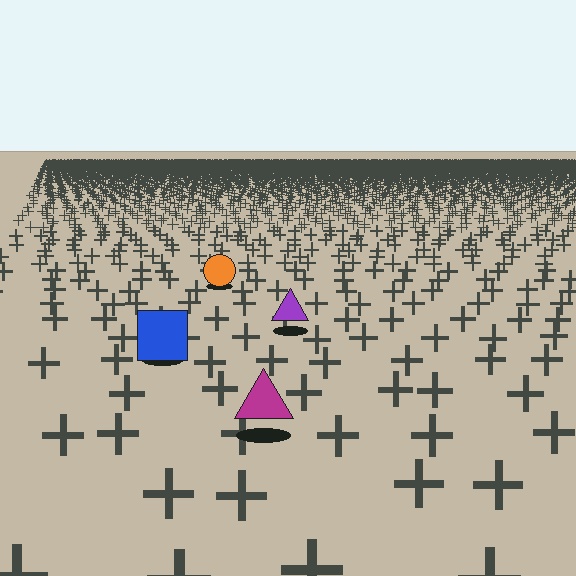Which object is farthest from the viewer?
The orange circle is farthest from the viewer. It appears smaller and the ground texture around it is denser.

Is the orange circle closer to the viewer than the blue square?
No. The blue square is closer — you can tell from the texture gradient: the ground texture is coarser near it.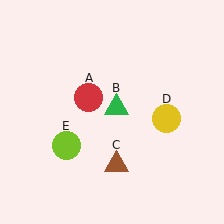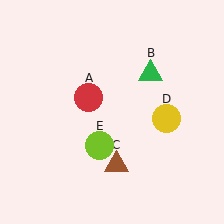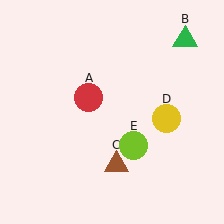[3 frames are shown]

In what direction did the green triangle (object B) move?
The green triangle (object B) moved up and to the right.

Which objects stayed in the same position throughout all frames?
Red circle (object A) and brown triangle (object C) and yellow circle (object D) remained stationary.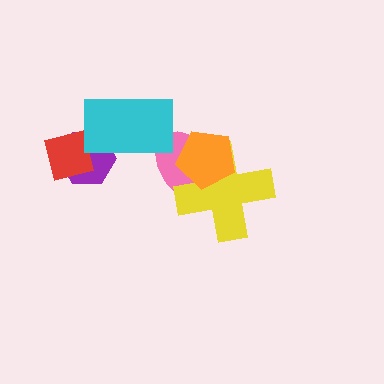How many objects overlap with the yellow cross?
2 objects overlap with the yellow cross.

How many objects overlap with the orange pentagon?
2 objects overlap with the orange pentagon.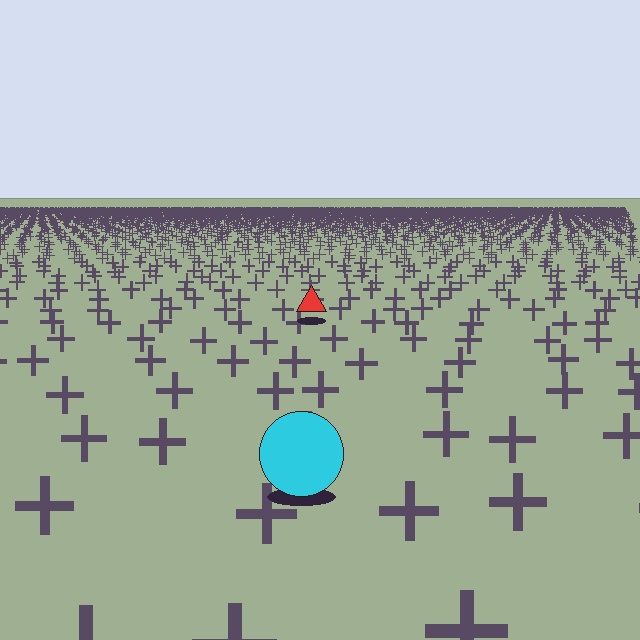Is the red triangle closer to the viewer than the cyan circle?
No. The cyan circle is closer — you can tell from the texture gradient: the ground texture is coarser near it.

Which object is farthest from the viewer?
The red triangle is farthest from the viewer. It appears smaller and the ground texture around it is denser.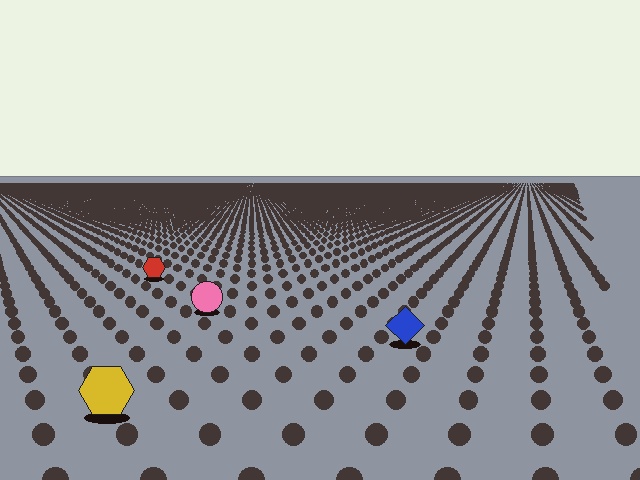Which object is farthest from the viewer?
The red hexagon is farthest from the viewer. It appears smaller and the ground texture around it is denser.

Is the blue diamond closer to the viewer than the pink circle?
Yes. The blue diamond is closer — you can tell from the texture gradient: the ground texture is coarser near it.